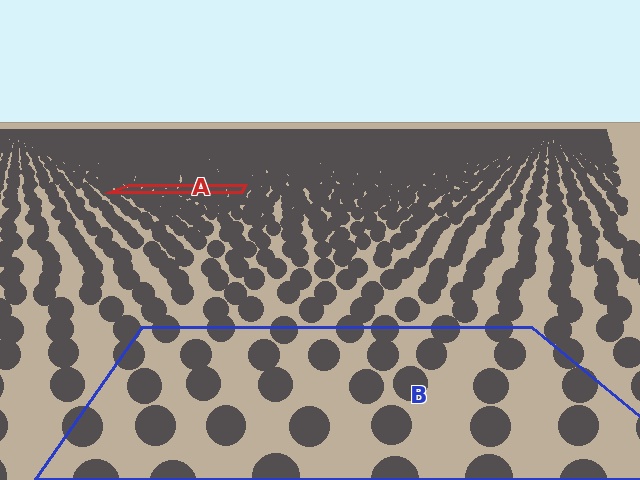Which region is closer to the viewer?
Region B is closer. The texture elements there are larger and more spread out.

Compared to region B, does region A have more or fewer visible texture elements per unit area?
Region A has more texture elements per unit area — they are packed more densely because it is farther away.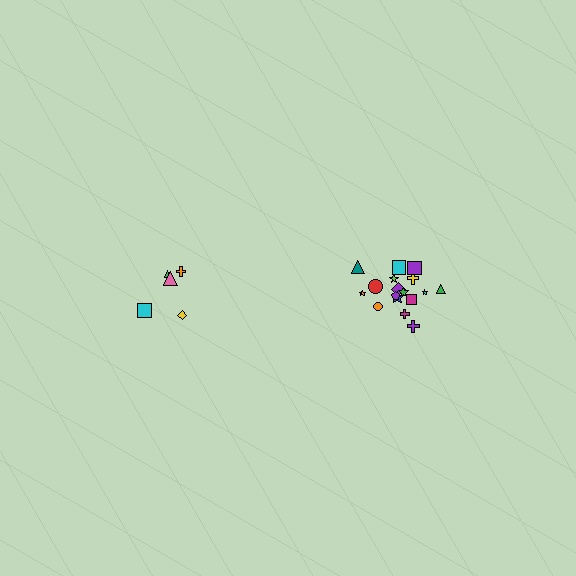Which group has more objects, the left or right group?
The right group.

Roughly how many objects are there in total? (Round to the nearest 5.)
Roughly 25 objects in total.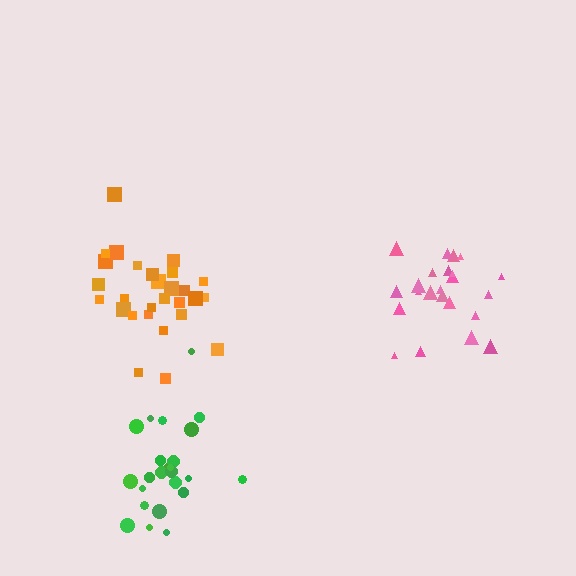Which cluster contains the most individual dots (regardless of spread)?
Orange (28).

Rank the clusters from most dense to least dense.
green, orange, pink.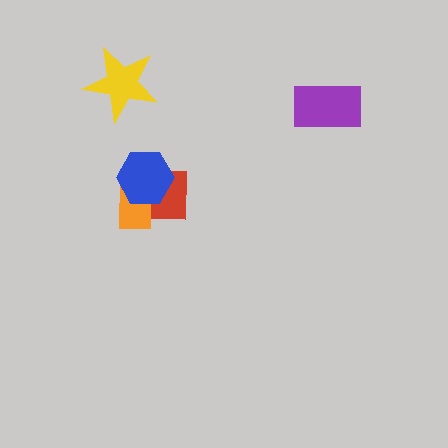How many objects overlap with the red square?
2 objects overlap with the red square.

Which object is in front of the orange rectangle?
The blue hexagon is in front of the orange rectangle.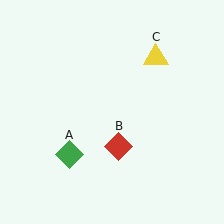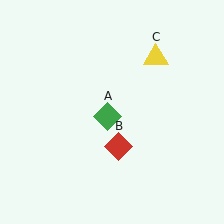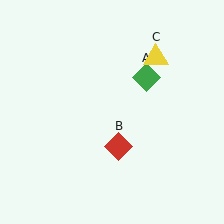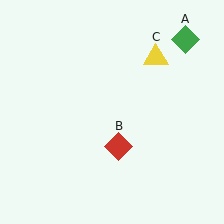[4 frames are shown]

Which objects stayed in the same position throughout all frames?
Red diamond (object B) and yellow triangle (object C) remained stationary.